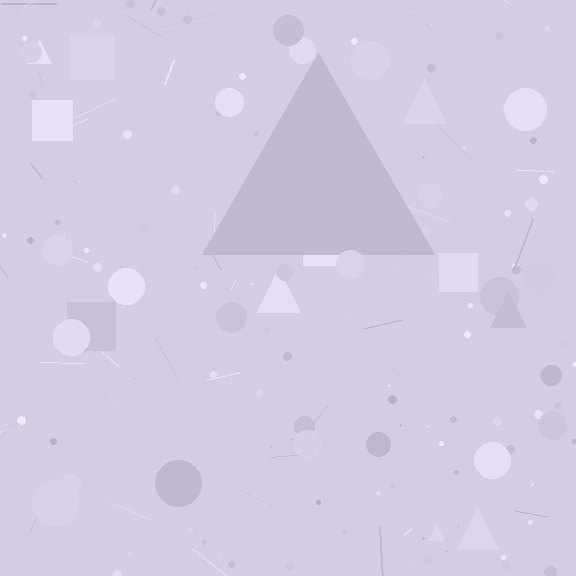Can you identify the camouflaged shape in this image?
The camouflaged shape is a triangle.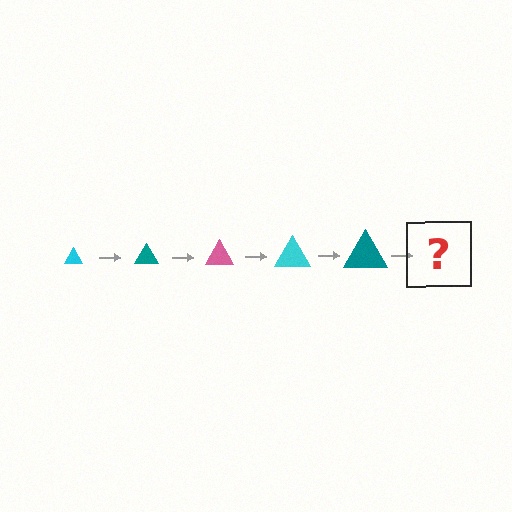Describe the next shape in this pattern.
It should be a pink triangle, larger than the previous one.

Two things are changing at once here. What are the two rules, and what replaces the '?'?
The two rules are that the triangle grows larger each step and the color cycles through cyan, teal, and pink. The '?' should be a pink triangle, larger than the previous one.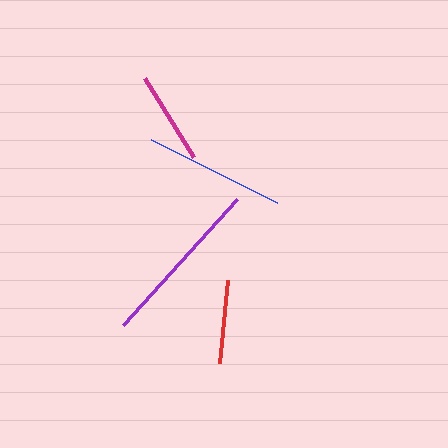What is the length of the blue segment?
The blue segment is approximately 140 pixels long.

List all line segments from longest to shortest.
From longest to shortest: purple, blue, magenta, red.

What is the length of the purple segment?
The purple segment is approximately 170 pixels long.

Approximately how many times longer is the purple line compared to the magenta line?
The purple line is approximately 1.8 times the length of the magenta line.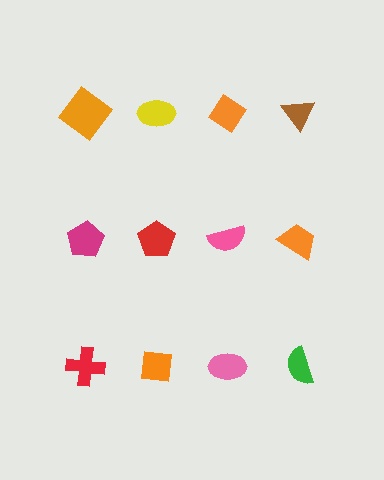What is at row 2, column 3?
A pink semicircle.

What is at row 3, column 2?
An orange square.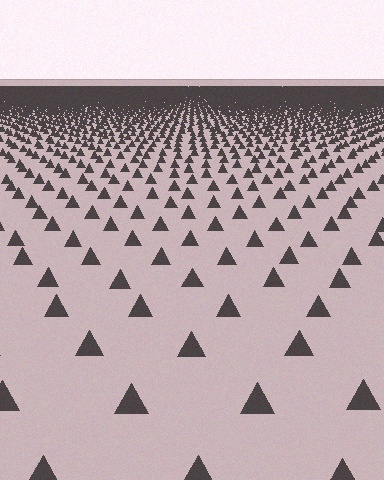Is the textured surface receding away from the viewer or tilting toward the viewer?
The surface is receding away from the viewer. Texture elements get smaller and denser toward the top.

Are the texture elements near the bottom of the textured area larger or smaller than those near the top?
Larger. Near the bottom, elements are closer to the viewer and appear at a bigger on-screen size.